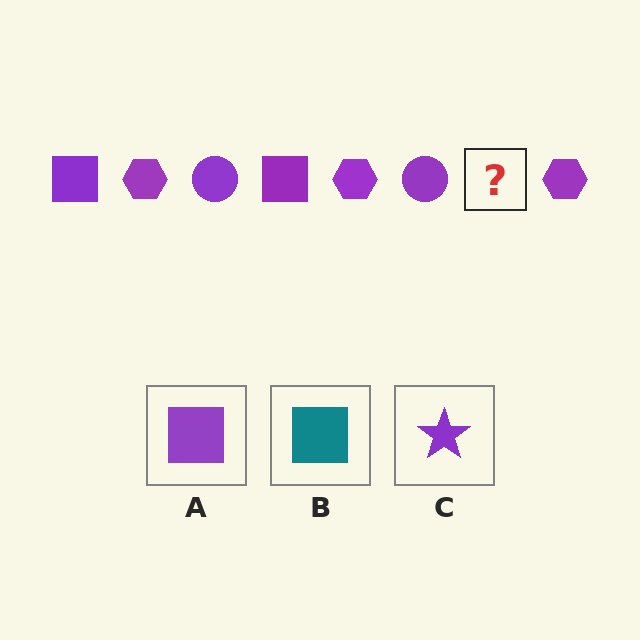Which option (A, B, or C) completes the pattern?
A.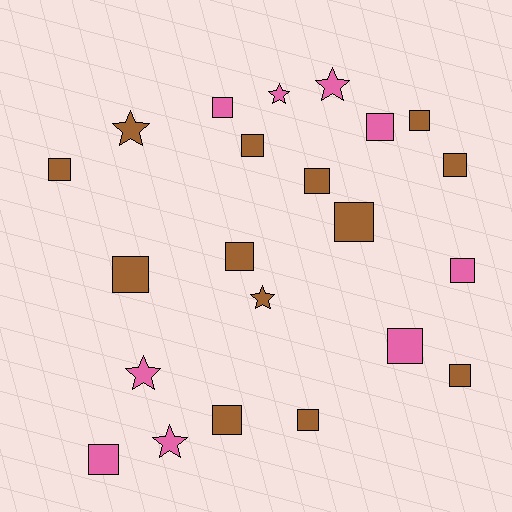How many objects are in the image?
There are 22 objects.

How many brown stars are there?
There are 2 brown stars.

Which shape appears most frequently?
Square, with 16 objects.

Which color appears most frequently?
Brown, with 13 objects.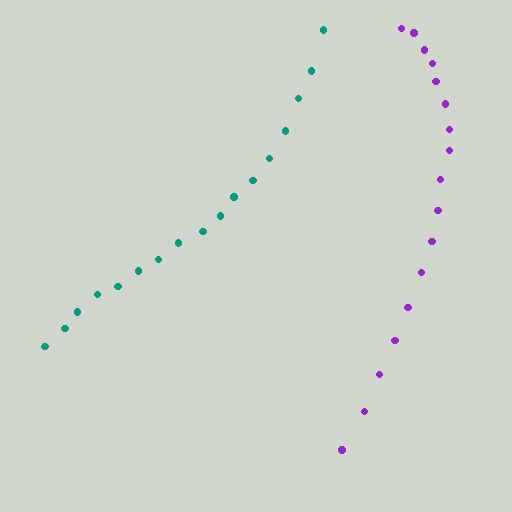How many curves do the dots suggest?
There are 2 distinct paths.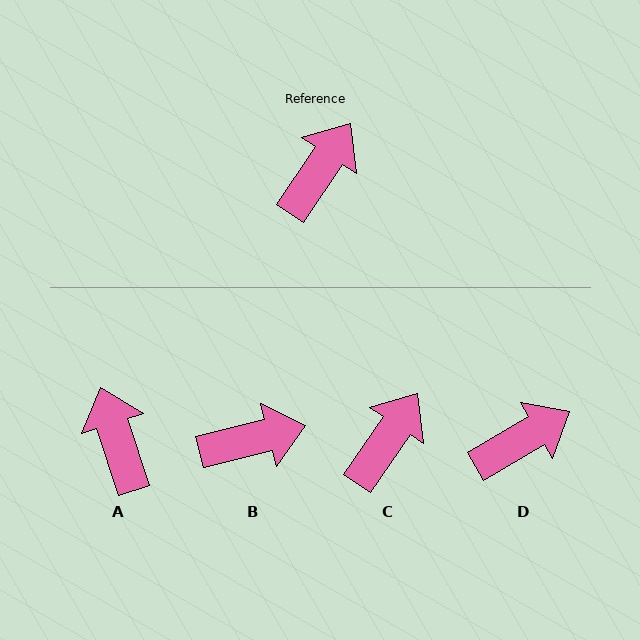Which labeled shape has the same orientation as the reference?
C.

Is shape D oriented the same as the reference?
No, it is off by about 26 degrees.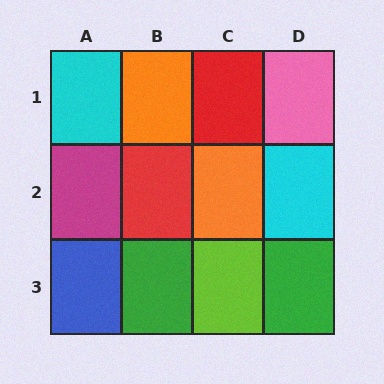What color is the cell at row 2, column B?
Red.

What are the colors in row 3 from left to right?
Blue, green, lime, green.